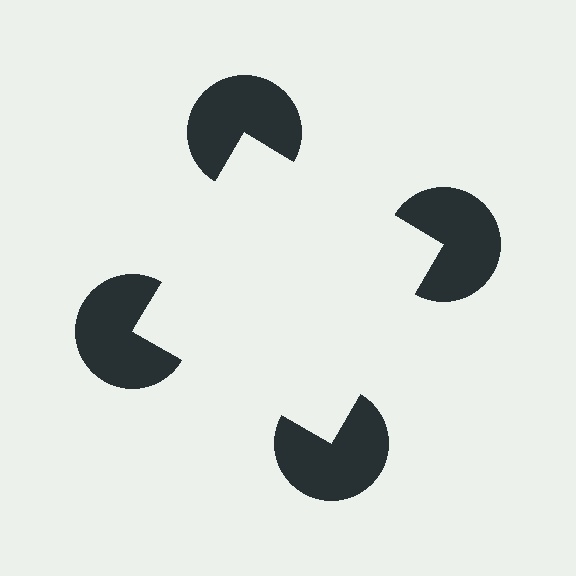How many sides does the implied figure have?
4 sides.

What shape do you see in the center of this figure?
An illusory square — its edges are inferred from the aligned wedge cuts in the pac-man discs, not physically drawn.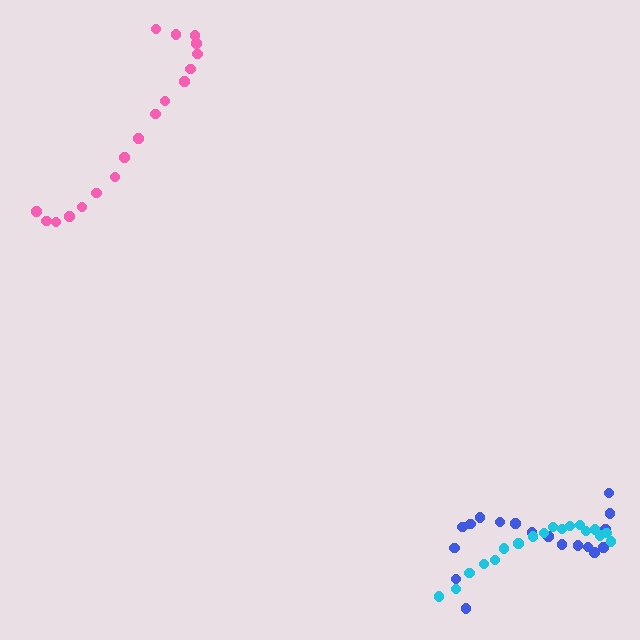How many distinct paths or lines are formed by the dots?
There are 3 distinct paths.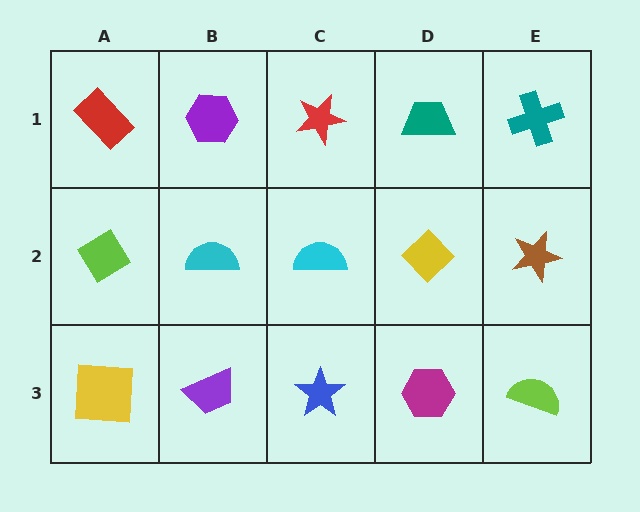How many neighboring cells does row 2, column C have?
4.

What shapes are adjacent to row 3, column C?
A cyan semicircle (row 2, column C), a purple trapezoid (row 3, column B), a magenta hexagon (row 3, column D).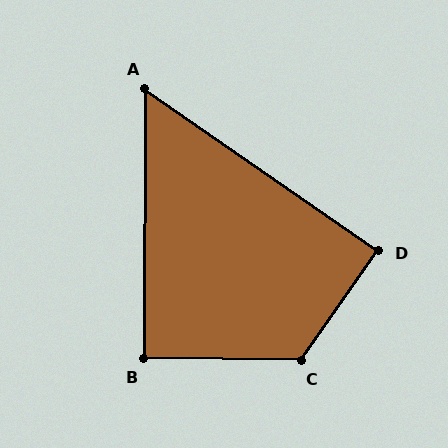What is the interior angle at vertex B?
Approximately 90 degrees (approximately right).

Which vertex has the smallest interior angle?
A, at approximately 56 degrees.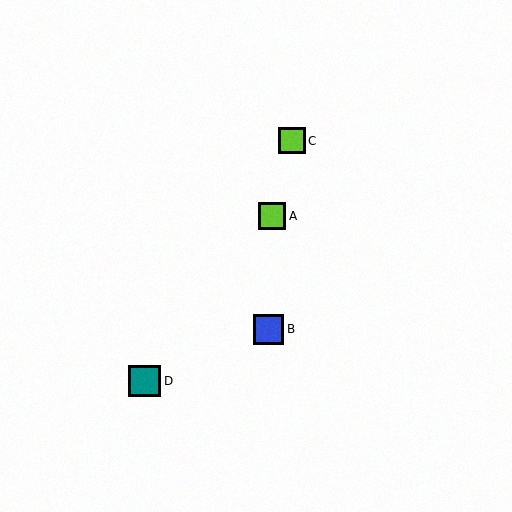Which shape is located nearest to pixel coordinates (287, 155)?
The lime square (labeled C) at (292, 141) is nearest to that location.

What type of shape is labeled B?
Shape B is a blue square.